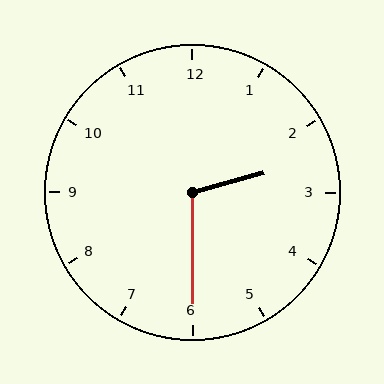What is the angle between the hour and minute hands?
Approximately 105 degrees.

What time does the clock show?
2:30.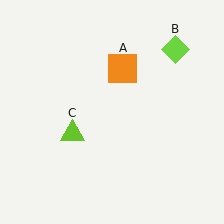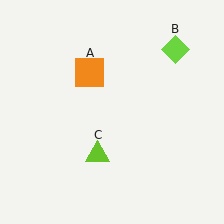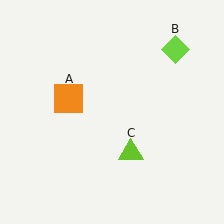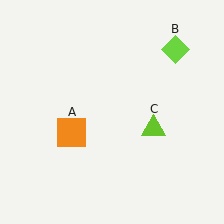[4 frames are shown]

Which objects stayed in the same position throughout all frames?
Lime diamond (object B) remained stationary.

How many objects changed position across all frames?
2 objects changed position: orange square (object A), lime triangle (object C).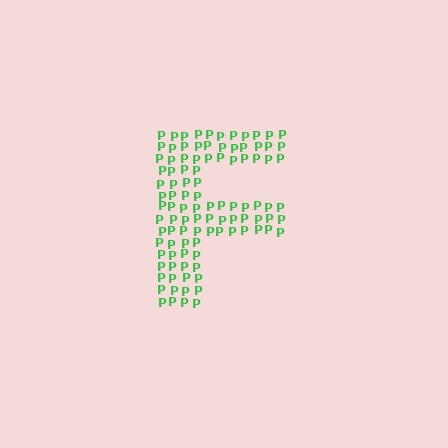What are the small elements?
The small elements are letter P's.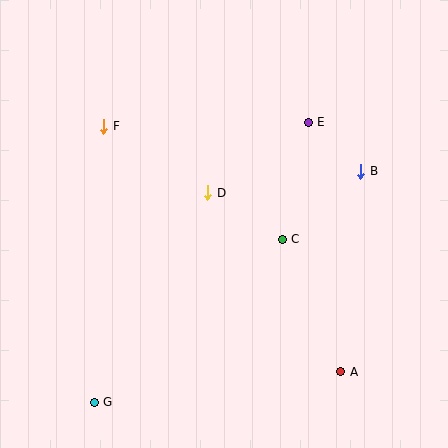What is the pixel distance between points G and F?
The distance between G and F is 276 pixels.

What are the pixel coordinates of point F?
Point F is at (104, 126).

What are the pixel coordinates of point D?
Point D is at (208, 193).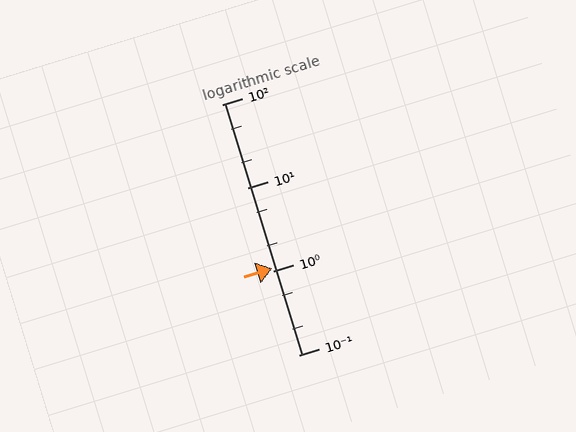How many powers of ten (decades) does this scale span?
The scale spans 3 decades, from 0.1 to 100.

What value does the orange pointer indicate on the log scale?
The pointer indicates approximately 1.1.